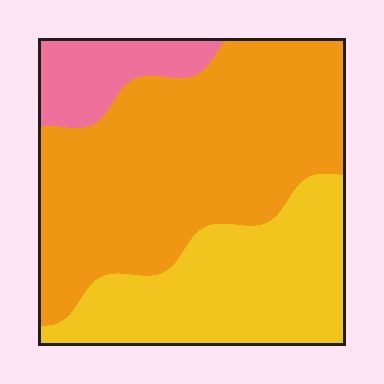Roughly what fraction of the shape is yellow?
Yellow covers about 35% of the shape.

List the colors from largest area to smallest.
From largest to smallest: orange, yellow, pink.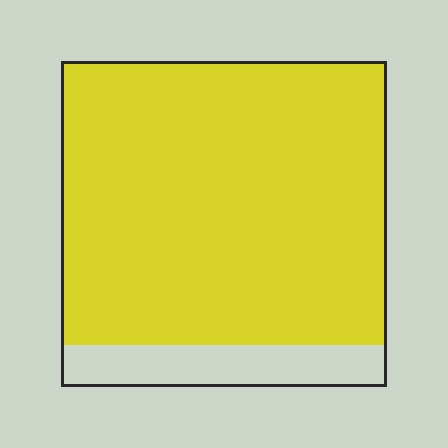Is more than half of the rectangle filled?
Yes.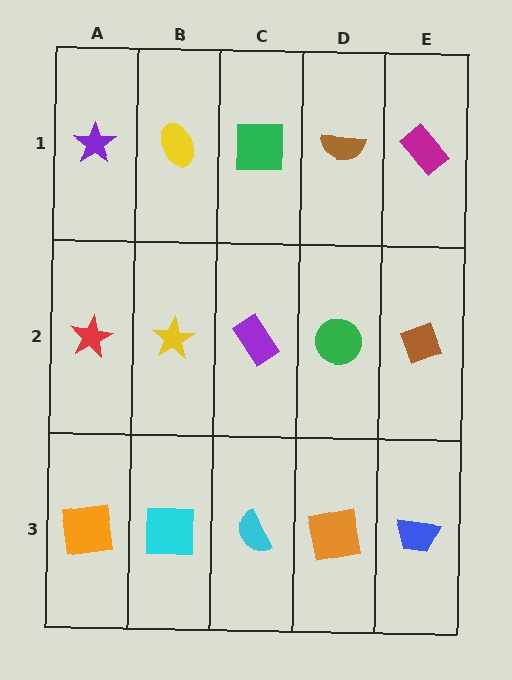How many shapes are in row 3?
5 shapes.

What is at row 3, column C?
A cyan semicircle.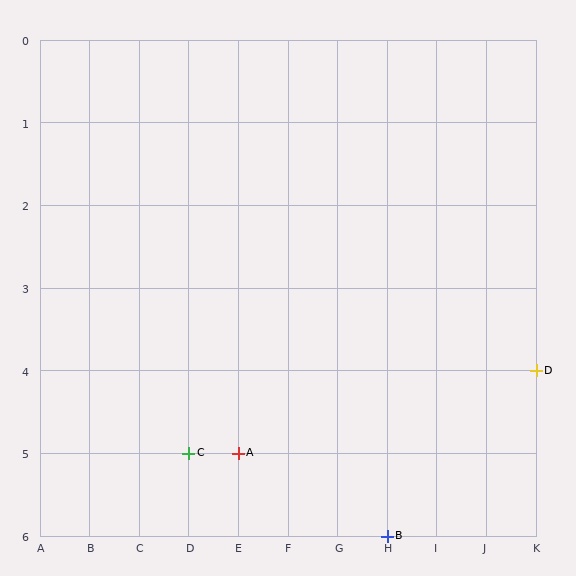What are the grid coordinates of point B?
Point B is at grid coordinates (H, 6).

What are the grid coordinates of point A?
Point A is at grid coordinates (E, 5).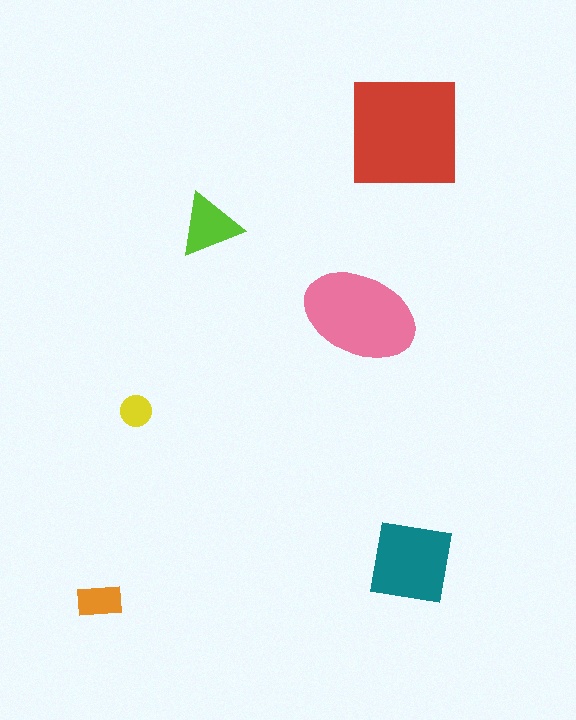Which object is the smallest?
The yellow circle.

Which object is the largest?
The red square.